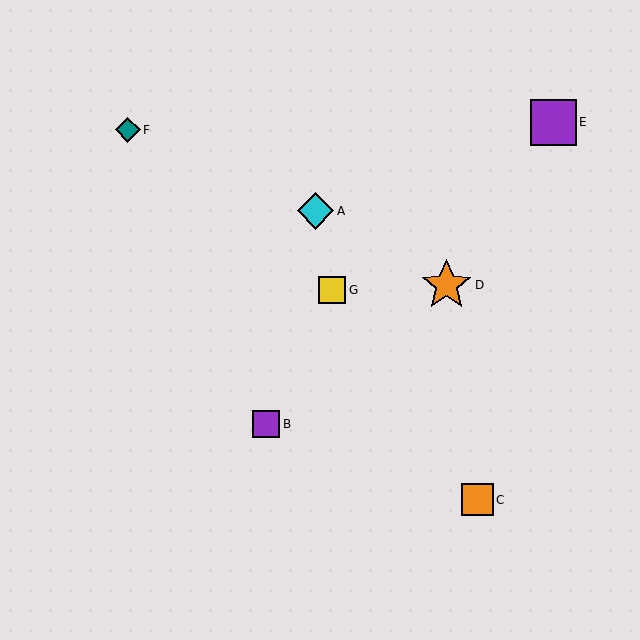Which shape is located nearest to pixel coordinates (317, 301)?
The yellow square (labeled G) at (332, 290) is nearest to that location.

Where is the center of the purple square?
The center of the purple square is at (553, 122).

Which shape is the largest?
The orange star (labeled D) is the largest.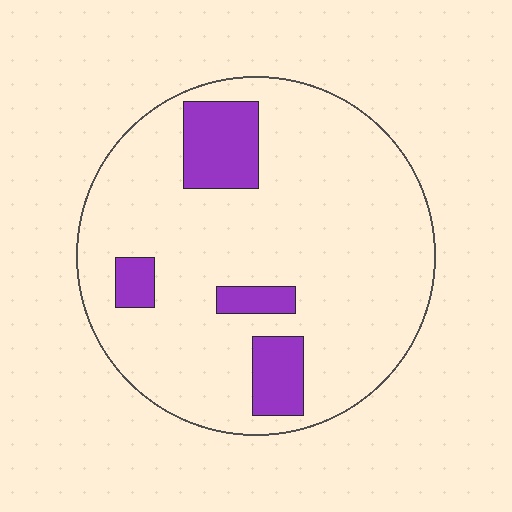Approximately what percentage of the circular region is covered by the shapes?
Approximately 15%.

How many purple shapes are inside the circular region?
4.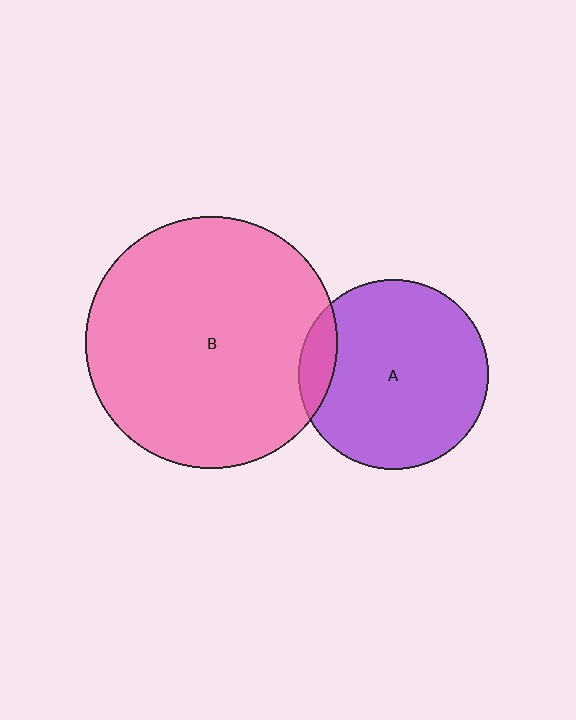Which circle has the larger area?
Circle B (pink).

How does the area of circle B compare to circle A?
Approximately 1.8 times.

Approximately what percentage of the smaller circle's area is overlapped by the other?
Approximately 10%.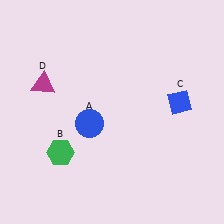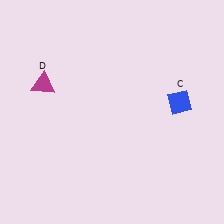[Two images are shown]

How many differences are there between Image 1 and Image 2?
There are 2 differences between the two images.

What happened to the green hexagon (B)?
The green hexagon (B) was removed in Image 2. It was in the bottom-left area of Image 1.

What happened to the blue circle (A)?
The blue circle (A) was removed in Image 2. It was in the bottom-left area of Image 1.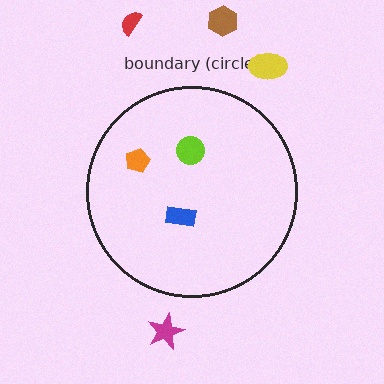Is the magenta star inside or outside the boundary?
Outside.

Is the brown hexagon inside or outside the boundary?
Outside.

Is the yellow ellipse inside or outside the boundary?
Outside.